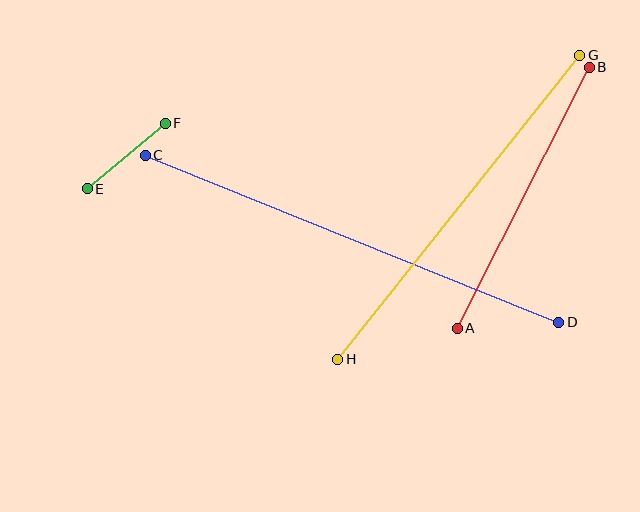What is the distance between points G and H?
The distance is approximately 388 pixels.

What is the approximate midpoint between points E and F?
The midpoint is at approximately (126, 156) pixels.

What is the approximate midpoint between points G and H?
The midpoint is at approximately (459, 207) pixels.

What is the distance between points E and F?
The distance is approximately 102 pixels.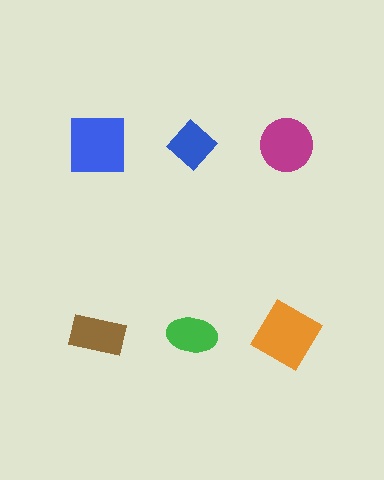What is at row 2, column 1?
A brown rectangle.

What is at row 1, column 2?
A blue diamond.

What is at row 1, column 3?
A magenta circle.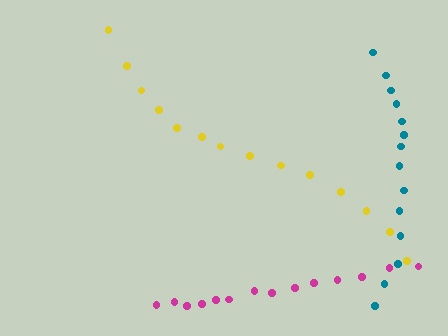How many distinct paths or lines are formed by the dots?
There are 3 distinct paths.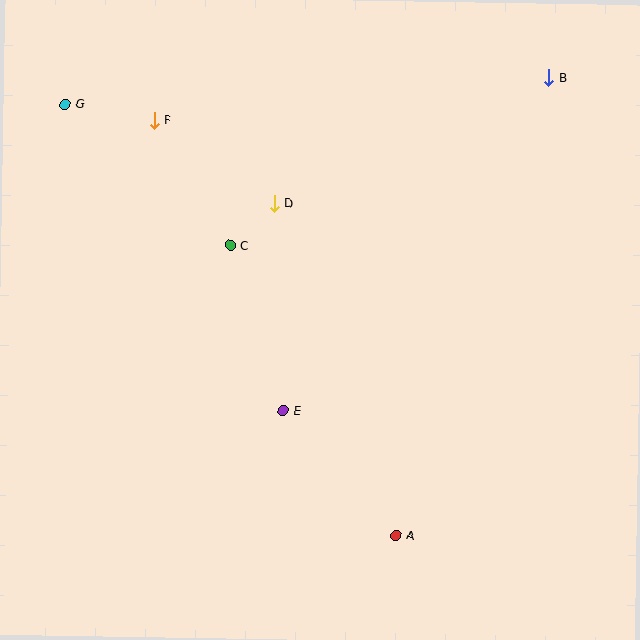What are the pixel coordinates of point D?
Point D is at (274, 203).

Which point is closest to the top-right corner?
Point B is closest to the top-right corner.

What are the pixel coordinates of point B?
Point B is at (549, 77).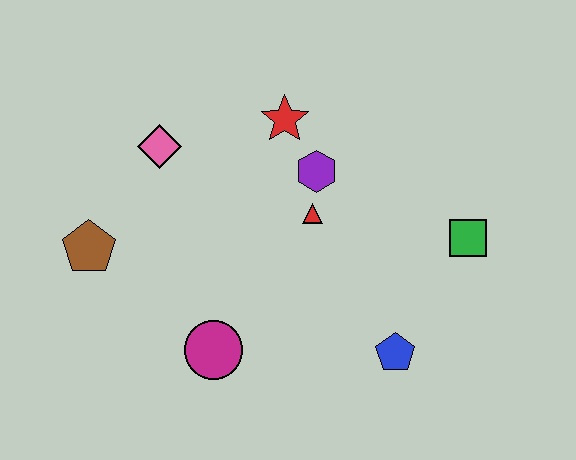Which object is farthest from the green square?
The brown pentagon is farthest from the green square.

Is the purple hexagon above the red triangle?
Yes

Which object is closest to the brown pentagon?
The pink diamond is closest to the brown pentagon.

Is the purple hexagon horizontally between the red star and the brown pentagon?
No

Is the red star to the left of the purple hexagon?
Yes